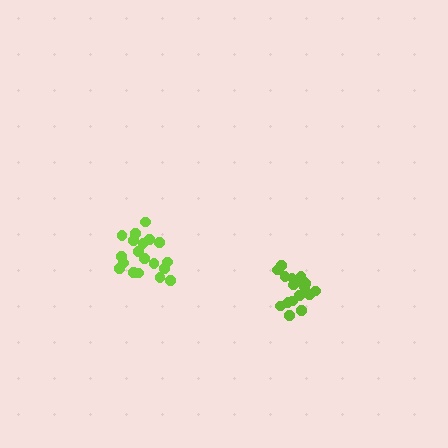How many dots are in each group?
Group 1: 17 dots, Group 2: 19 dots (36 total).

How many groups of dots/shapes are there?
There are 2 groups.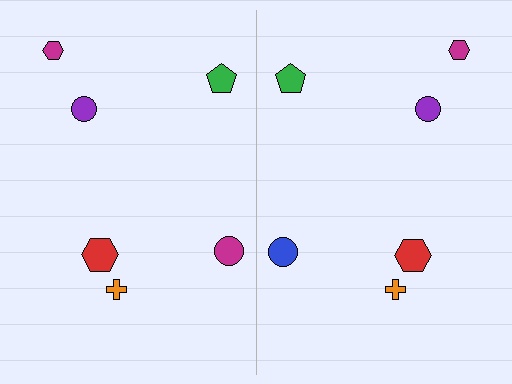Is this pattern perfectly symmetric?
No, the pattern is not perfectly symmetric. The blue circle on the right side breaks the symmetry — its mirror counterpart is magenta.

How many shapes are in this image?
There are 12 shapes in this image.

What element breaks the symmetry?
The blue circle on the right side breaks the symmetry — its mirror counterpart is magenta.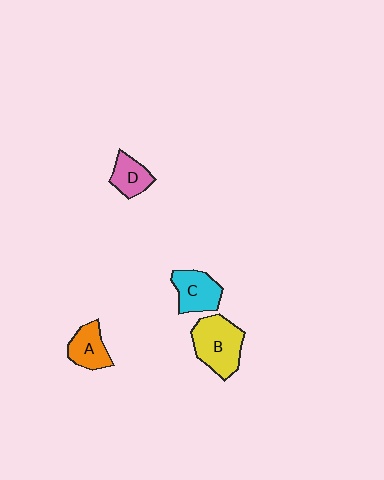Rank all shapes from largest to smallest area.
From largest to smallest: B (yellow), C (cyan), A (orange), D (pink).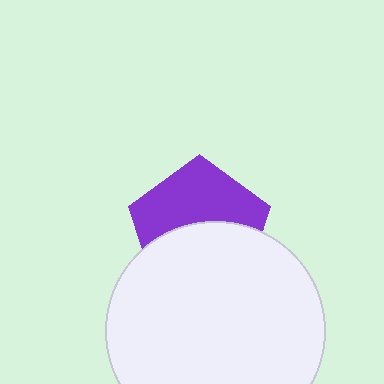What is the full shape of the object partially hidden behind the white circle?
The partially hidden object is a purple pentagon.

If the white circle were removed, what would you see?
You would see the complete purple pentagon.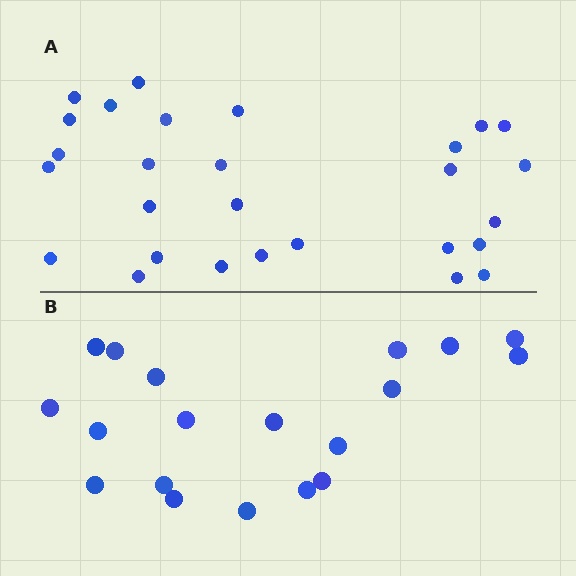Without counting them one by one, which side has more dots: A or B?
Region A (the top region) has more dots.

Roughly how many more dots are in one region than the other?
Region A has roughly 8 or so more dots than region B.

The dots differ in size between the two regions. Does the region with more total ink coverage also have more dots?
No. Region B has more total ink coverage because its dots are larger, but region A actually contains more individual dots. Total area can be misleading — the number of items is what matters here.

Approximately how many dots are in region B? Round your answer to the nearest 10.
About 20 dots. (The exact count is 19, which rounds to 20.)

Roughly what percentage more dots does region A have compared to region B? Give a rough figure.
About 45% more.